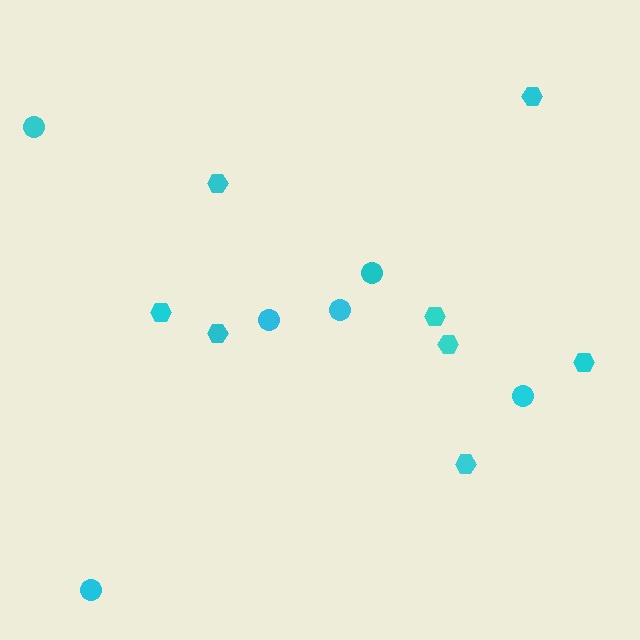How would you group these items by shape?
There are 2 groups: one group of circles (6) and one group of hexagons (8).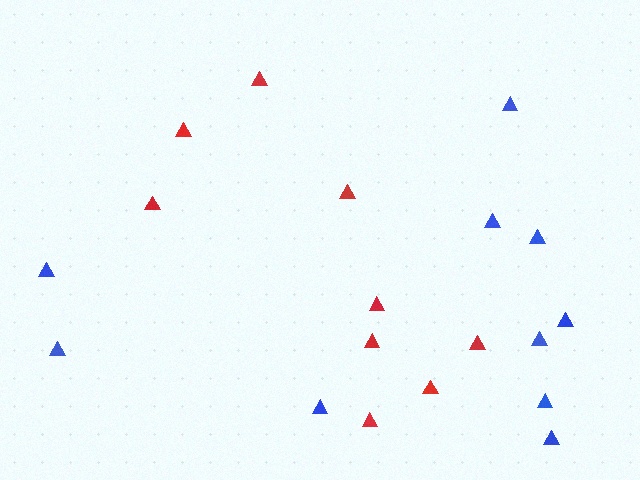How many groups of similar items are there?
There are 2 groups: one group of red triangles (9) and one group of blue triangles (10).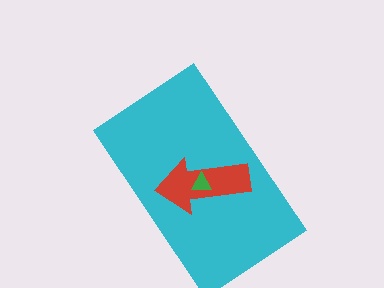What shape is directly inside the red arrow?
The green triangle.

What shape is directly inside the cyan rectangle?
The red arrow.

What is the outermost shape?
The cyan rectangle.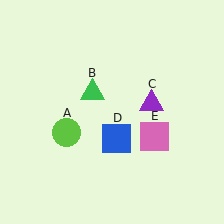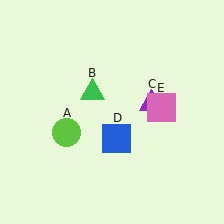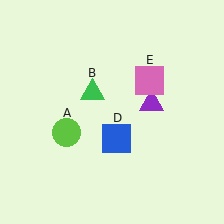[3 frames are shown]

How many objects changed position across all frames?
1 object changed position: pink square (object E).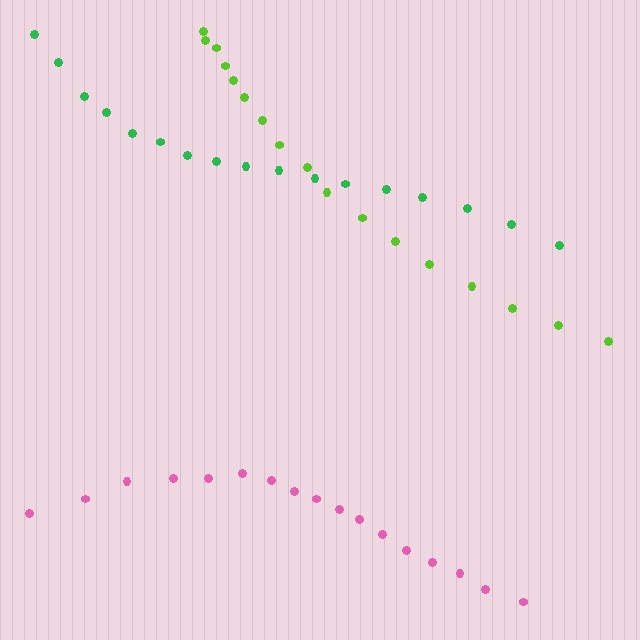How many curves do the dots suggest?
There are 3 distinct paths.